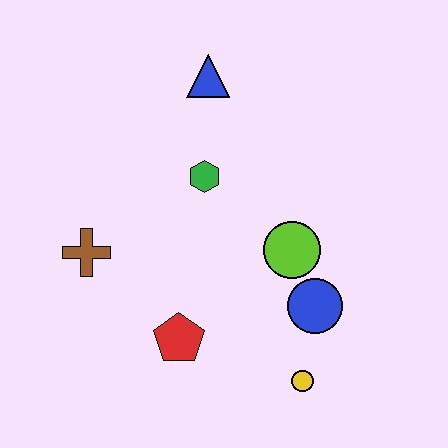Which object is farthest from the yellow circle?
The blue triangle is farthest from the yellow circle.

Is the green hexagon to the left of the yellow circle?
Yes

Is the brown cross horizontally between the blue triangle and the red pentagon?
No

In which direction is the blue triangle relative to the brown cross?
The blue triangle is above the brown cross.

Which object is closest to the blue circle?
The lime circle is closest to the blue circle.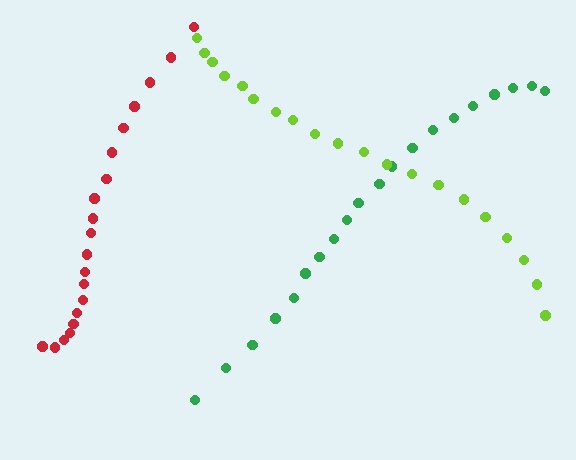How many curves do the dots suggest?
There are 3 distinct paths.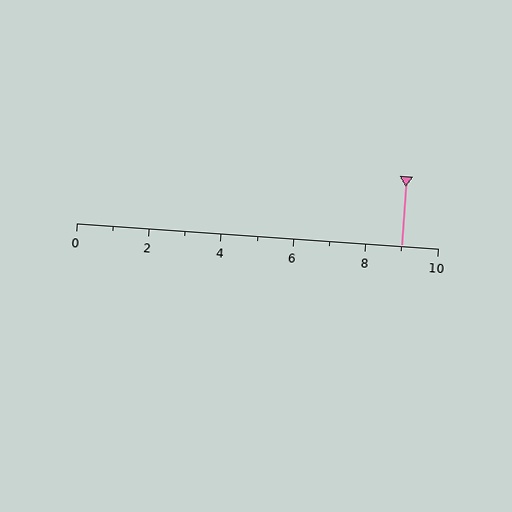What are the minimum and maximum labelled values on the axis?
The axis runs from 0 to 10.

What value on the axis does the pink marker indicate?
The marker indicates approximately 9.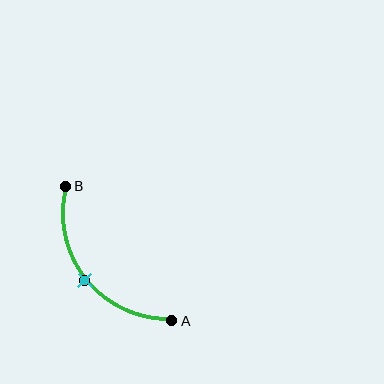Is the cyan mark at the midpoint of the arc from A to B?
Yes. The cyan mark lies on the arc at equal arc-length from both A and B — it is the arc midpoint.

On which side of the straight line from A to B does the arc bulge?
The arc bulges below and to the left of the straight line connecting A and B.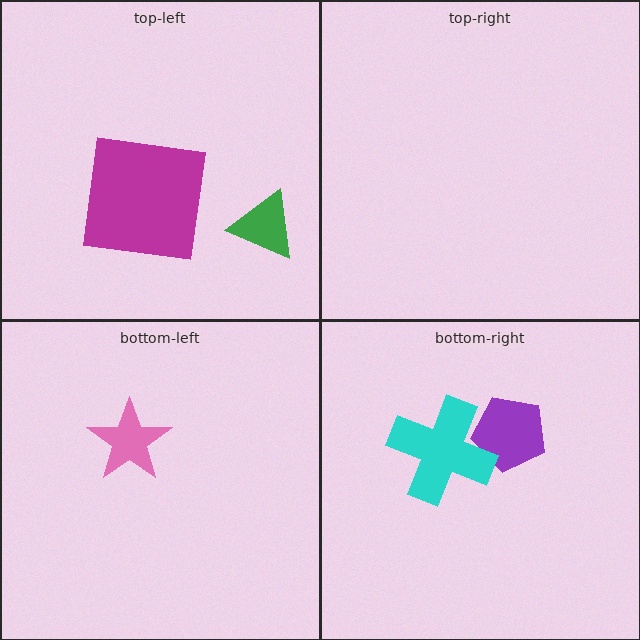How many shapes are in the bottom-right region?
2.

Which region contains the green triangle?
The top-left region.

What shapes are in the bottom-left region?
The pink star.